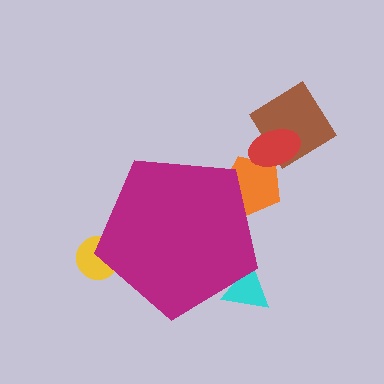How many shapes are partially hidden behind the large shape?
3 shapes are partially hidden.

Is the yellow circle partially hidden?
Yes, the yellow circle is partially hidden behind the magenta pentagon.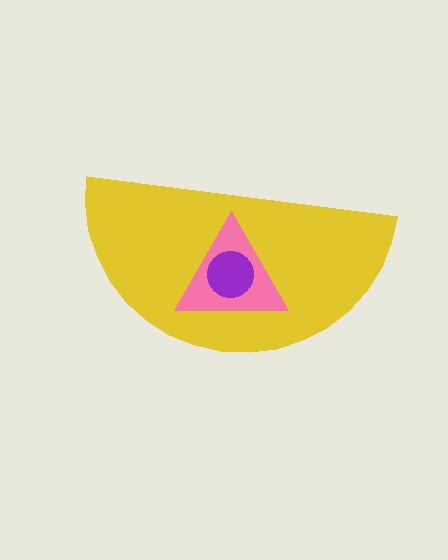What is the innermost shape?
The purple circle.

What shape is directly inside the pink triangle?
The purple circle.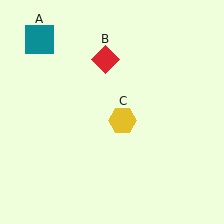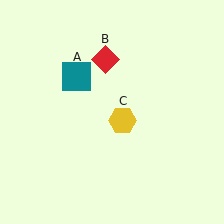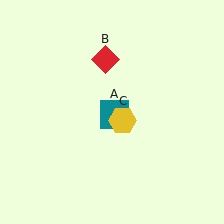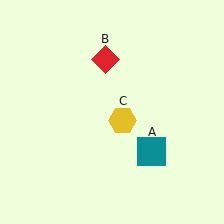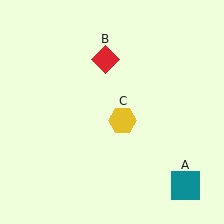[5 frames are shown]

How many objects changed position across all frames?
1 object changed position: teal square (object A).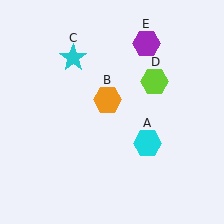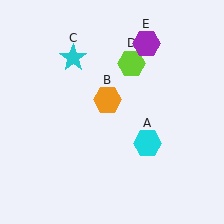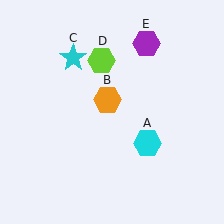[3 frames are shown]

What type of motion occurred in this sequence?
The lime hexagon (object D) rotated counterclockwise around the center of the scene.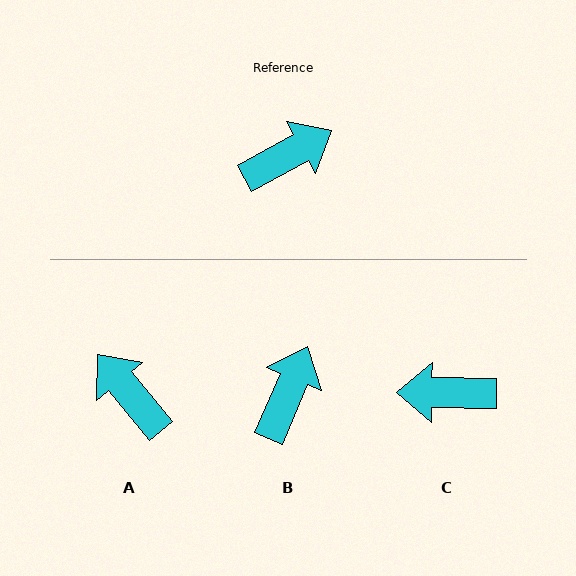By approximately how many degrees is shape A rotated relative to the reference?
Approximately 101 degrees counter-clockwise.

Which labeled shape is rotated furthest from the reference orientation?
C, about 150 degrees away.